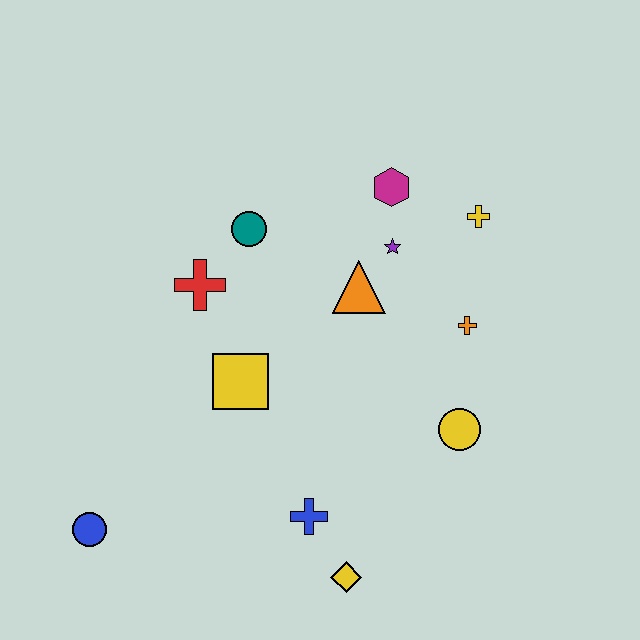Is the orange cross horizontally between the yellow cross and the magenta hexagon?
Yes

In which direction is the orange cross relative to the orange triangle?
The orange cross is to the right of the orange triangle.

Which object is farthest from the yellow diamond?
The magenta hexagon is farthest from the yellow diamond.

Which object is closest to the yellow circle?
The orange cross is closest to the yellow circle.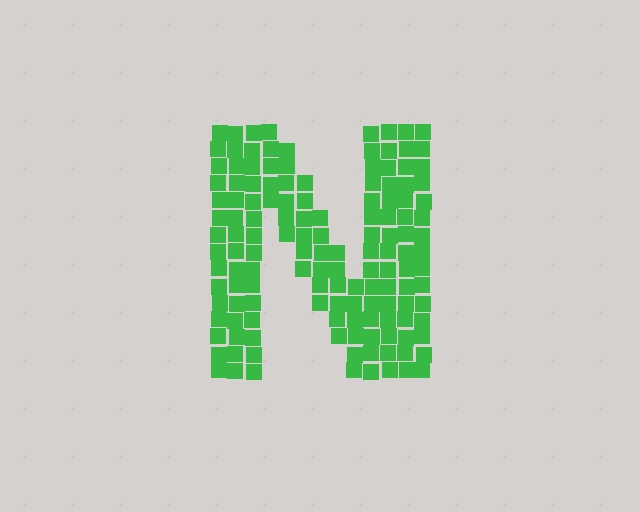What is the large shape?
The large shape is the letter N.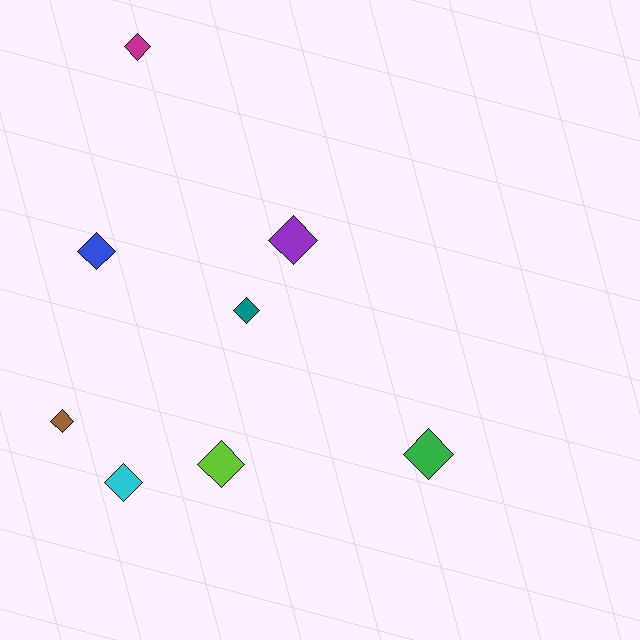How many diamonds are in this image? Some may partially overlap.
There are 8 diamonds.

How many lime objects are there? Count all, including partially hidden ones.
There is 1 lime object.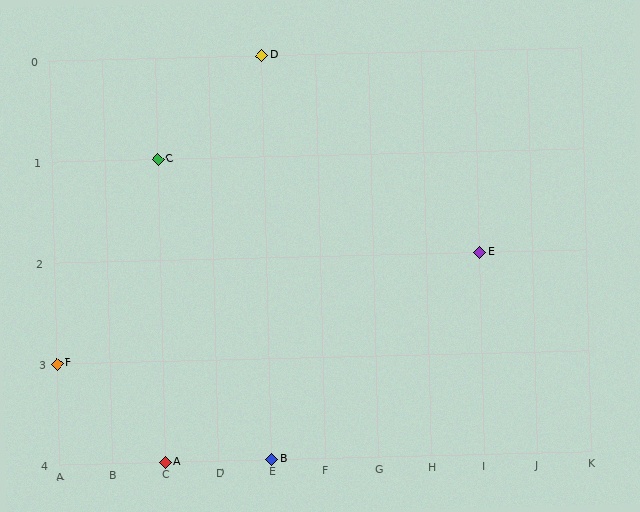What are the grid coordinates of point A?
Point A is at grid coordinates (C, 4).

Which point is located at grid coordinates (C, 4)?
Point A is at (C, 4).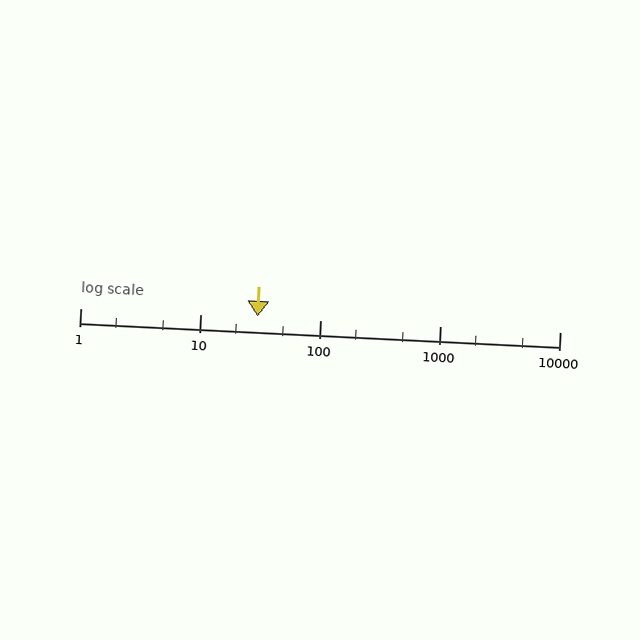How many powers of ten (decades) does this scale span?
The scale spans 4 decades, from 1 to 10000.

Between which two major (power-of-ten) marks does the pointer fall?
The pointer is between 10 and 100.